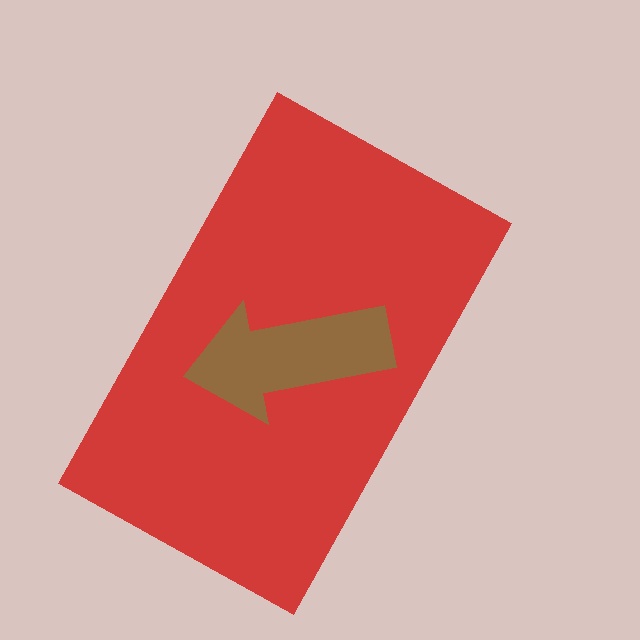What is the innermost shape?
The brown arrow.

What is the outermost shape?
The red rectangle.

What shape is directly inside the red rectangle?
The brown arrow.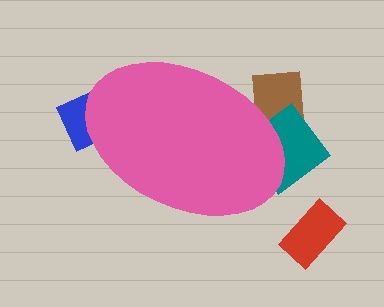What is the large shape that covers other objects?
A pink ellipse.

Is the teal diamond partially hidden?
Yes, the teal diamond is partially hidden behind the pink ellipse.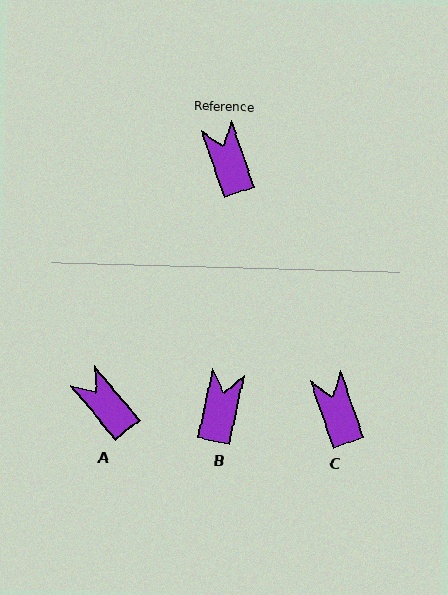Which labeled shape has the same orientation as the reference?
C.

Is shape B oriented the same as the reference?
No, it is off by about 31 degrees.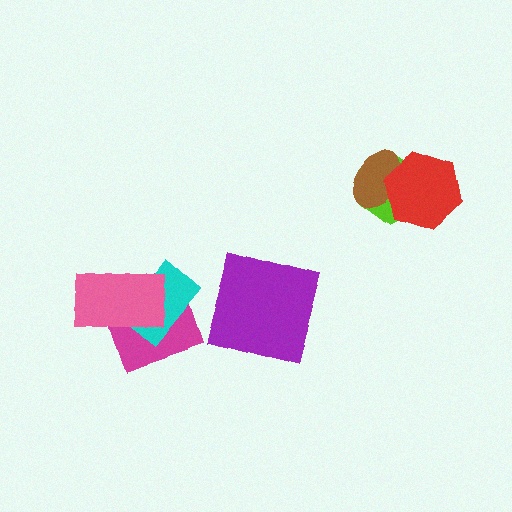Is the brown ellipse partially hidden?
Yes, it is partially covered by another shape.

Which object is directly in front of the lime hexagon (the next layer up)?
The brown ellipse is directly in front of the lime hexagon.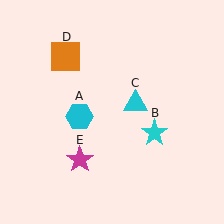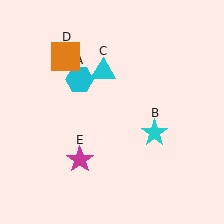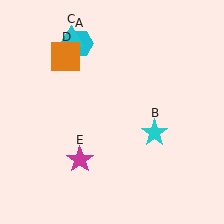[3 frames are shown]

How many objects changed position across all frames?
2 objects changed position: cyan hexagon (object A), cyan triangle (object C).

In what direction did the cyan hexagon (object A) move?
The cyan hexagon (object A) moved up.